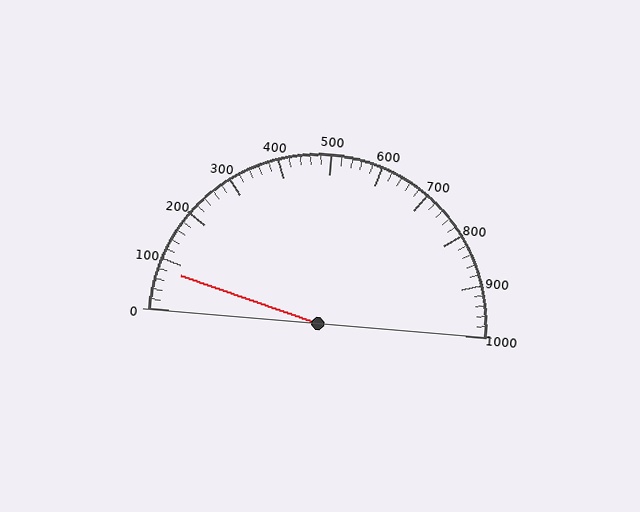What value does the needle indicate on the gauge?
The needle indicates approximately 80.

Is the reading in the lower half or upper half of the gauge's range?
The reading is in the lower half of the range (0 to 1000).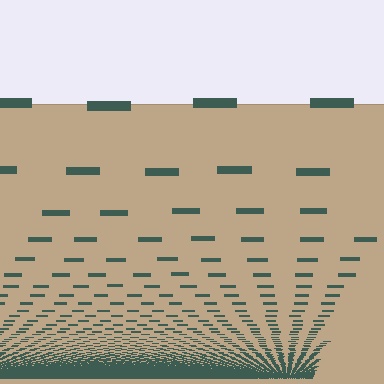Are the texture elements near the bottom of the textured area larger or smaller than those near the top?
Smaller. The gradient is inverted — elements near the bottom are smaller and denser.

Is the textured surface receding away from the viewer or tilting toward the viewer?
The surface appears to tilt toward the viewer. Texture elements get larger and sparser toward the top.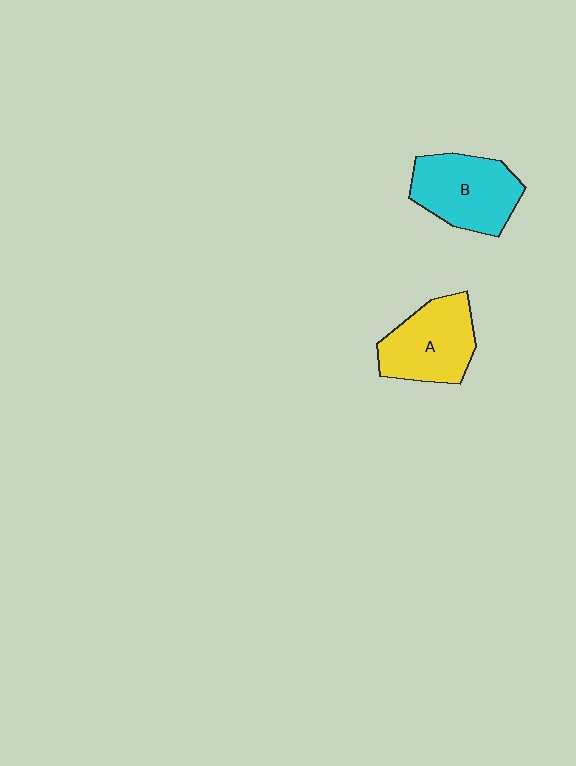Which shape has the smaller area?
Shape A (yellow).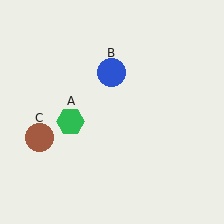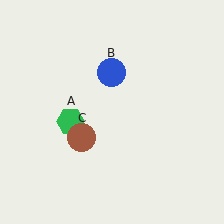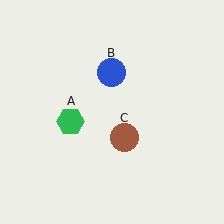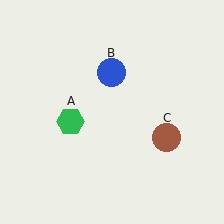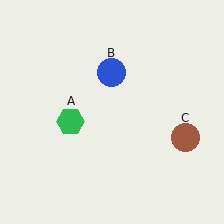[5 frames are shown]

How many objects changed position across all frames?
1 object changed position: brown circle (object C).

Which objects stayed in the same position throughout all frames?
Green hexagon (object A) and blue circle (object B) remained stationary.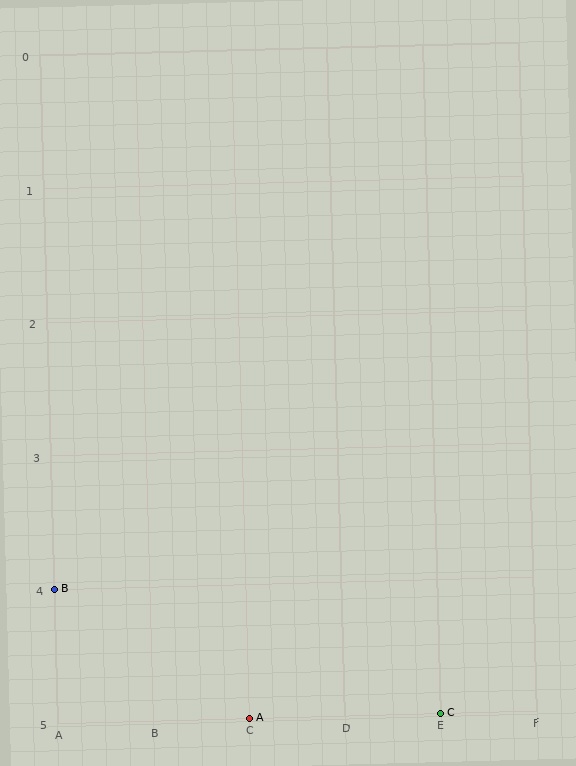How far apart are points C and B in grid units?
Points C and B are 4 columns and 1 row apart (about 4.1 grid units diagonally).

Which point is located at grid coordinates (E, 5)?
Point C is at (E, 5).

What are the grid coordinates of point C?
Point C is at grid coordinates (E, 5).